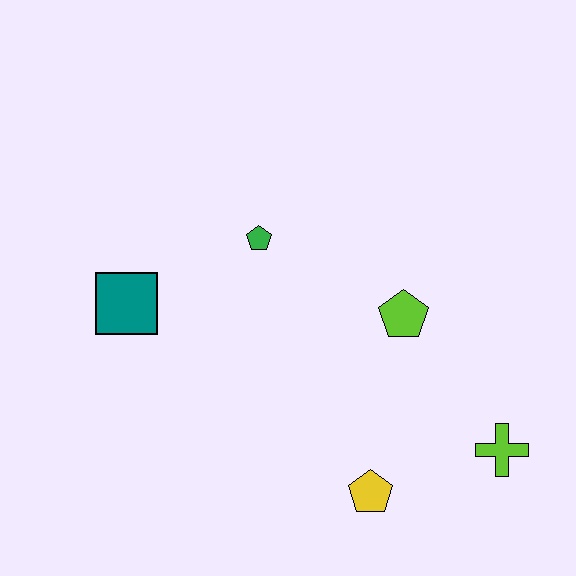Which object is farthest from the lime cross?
The teal square is farthest from the lime cross.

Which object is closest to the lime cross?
The yellow pentagon is closest to the lime cross.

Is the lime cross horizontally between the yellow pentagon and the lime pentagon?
No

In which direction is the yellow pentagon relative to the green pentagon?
The yellow pentagon is below the green pentagon.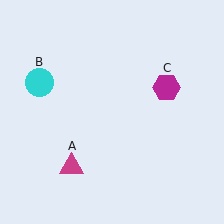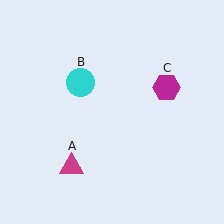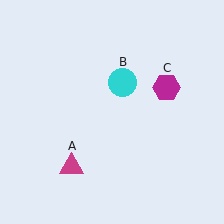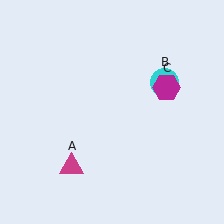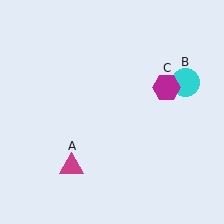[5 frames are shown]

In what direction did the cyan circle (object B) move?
The cyan circle (object B) moved right.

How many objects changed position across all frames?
1 object changed position: cyan circle (object B).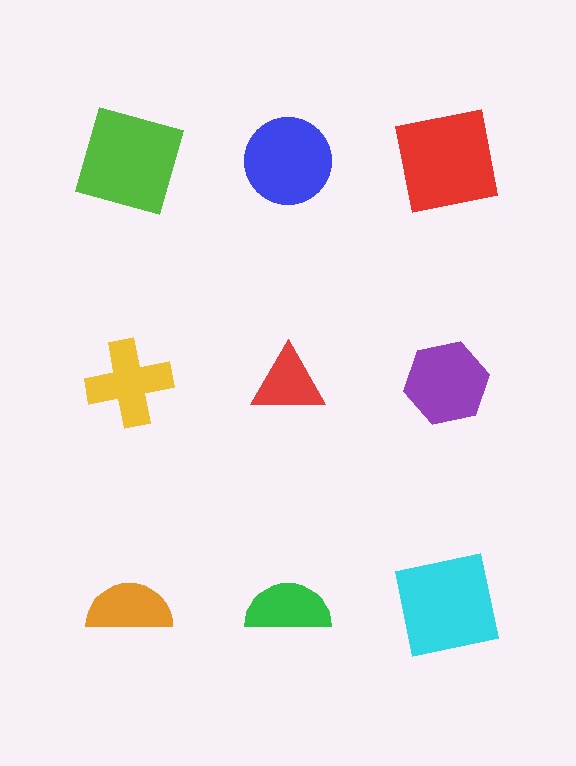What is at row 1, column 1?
A lime square.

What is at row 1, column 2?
A blue circle.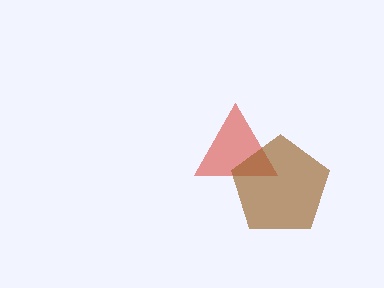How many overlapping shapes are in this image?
There are 2 overlapping shapes in the image.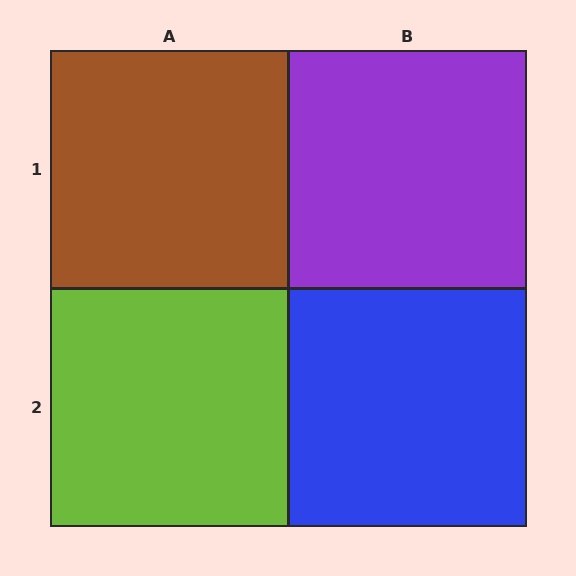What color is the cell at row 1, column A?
Brown.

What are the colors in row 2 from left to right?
Lime, blue.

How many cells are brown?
1 cell is brown.